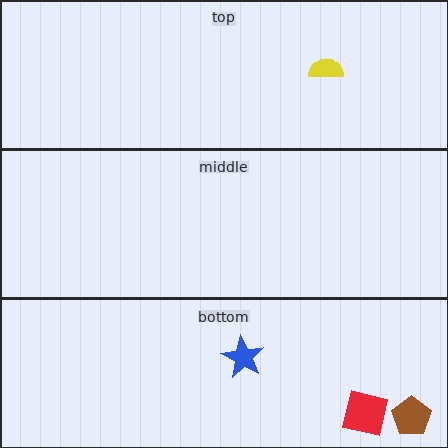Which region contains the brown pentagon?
The bottom region.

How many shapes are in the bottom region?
3.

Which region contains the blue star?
The bottom region.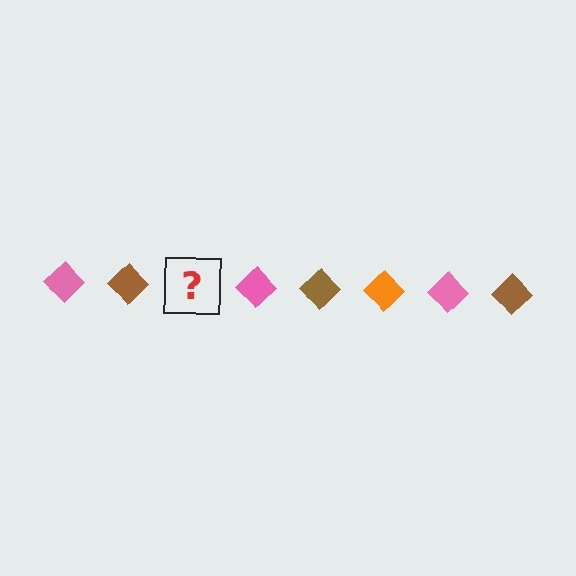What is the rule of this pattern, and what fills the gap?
The rule is that the pattern cycles through pink, brown, orange diamonds. The gap should be filled with an orange diamond.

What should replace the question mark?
The question mark should be replaced with an orange diamond.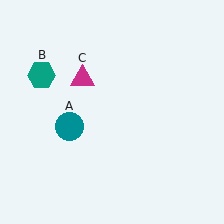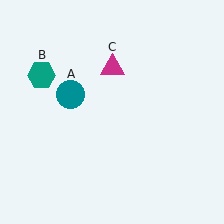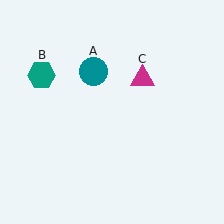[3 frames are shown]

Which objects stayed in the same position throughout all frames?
Teal hexagon (object B) remained stationary.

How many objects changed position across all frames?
2 objects changed position: teal circle (object A), magenta triangle (object C).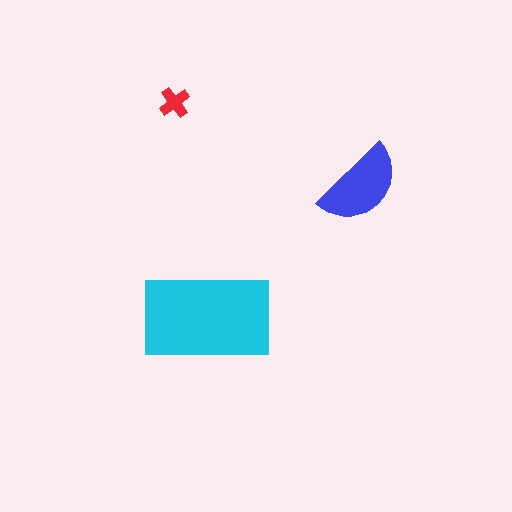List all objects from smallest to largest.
The red cross, the blue semicircle, the cyan rectangle.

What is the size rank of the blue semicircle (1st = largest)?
2nd.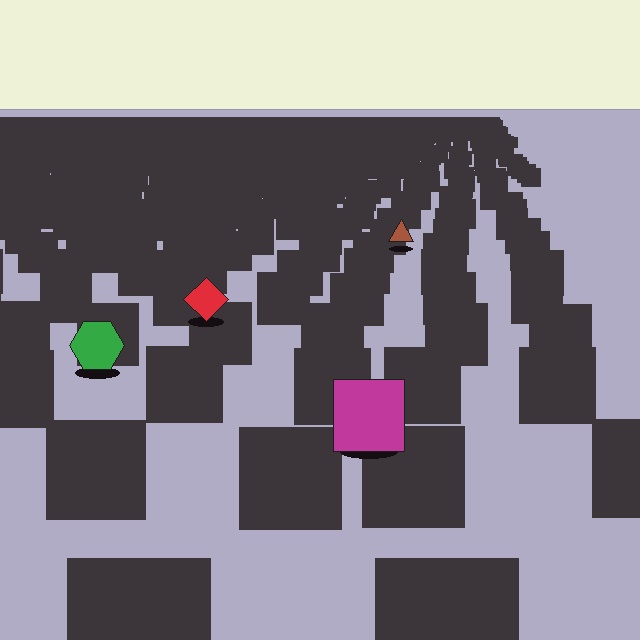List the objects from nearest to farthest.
From nearest to farthest: the magenta square, the green hexagon, the red diamond, the brown triangle.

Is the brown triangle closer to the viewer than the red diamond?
No. The red diamond is closer — you can tell from the texture gradient: the ground texture is coarser near it.